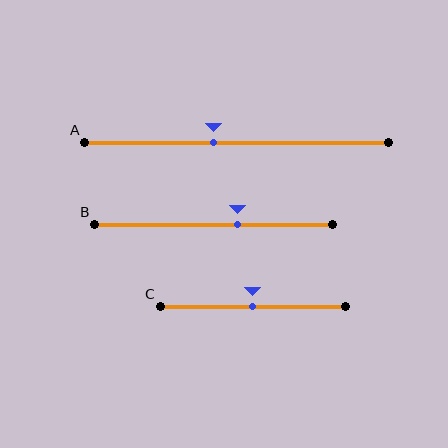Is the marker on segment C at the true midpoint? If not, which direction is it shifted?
Yes, the marker on segment C is at the true midpoint.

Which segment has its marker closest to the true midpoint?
Segment C has its marker closest to the true midpoint.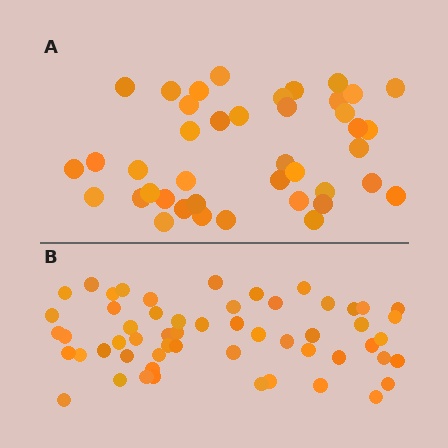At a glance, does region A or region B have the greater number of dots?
Region B (the bottom region) has more dots.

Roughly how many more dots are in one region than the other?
Region B has approximately 15 more dots than region A.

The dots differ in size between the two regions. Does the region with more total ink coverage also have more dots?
No. Region A has more total ink coverage because its dots are larger, but region B actually contains more individual dots. Total area can be misleading — the number of items is what matters here.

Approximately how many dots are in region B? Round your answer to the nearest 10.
About 60 dots. (The exact count is 56, which rounds to 60.)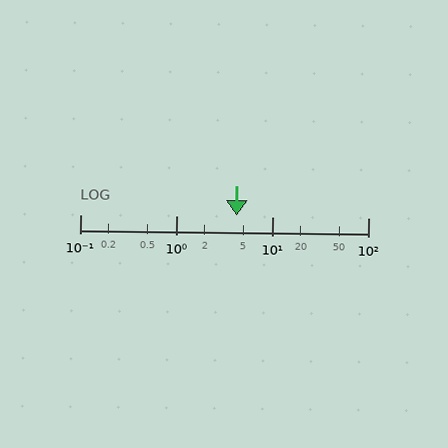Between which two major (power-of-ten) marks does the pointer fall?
The pointer is between 1 and 10.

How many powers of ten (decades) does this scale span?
The scale spans 3 decades, from 0.1 to 100.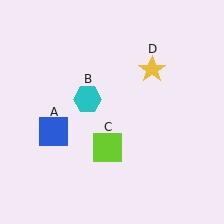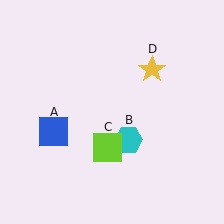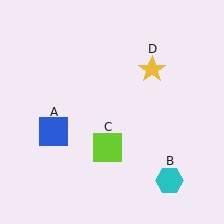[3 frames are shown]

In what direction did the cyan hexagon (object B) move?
The cyan hexagon (object B) moved down and to the right.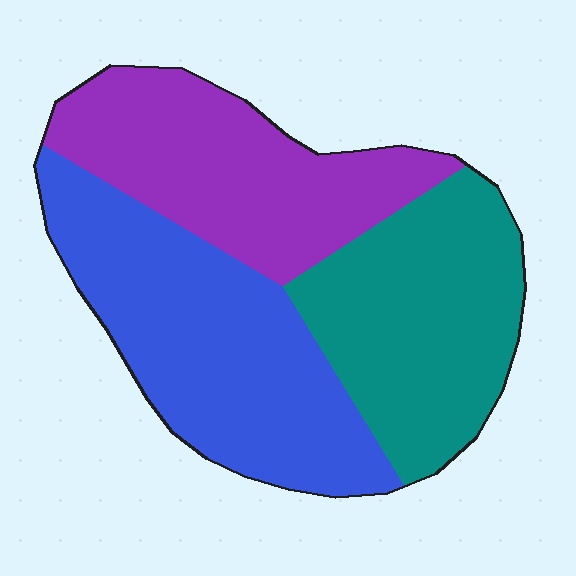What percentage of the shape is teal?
Teal takes up about one third (1/3) of the shape.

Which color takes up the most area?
Blue, at roughly 40%.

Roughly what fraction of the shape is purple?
Purple takes up between a quarter and a half of the shape.